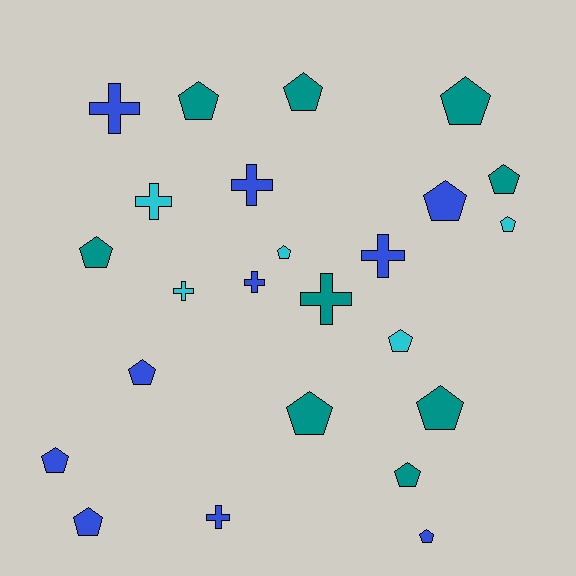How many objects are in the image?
There are 24 objects.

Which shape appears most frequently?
Pentagon, with 16 objects.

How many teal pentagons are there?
There are 8 teal pentagons.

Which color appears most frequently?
Blue, with 10 objects.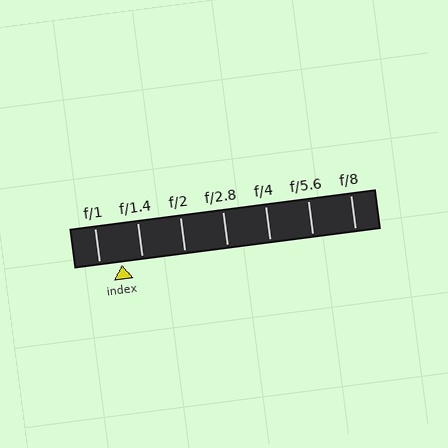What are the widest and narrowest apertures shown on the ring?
The widest aperture shown is f/1 and the narrowest is f/8.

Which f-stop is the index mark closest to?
The index mark is closest to f/1.4.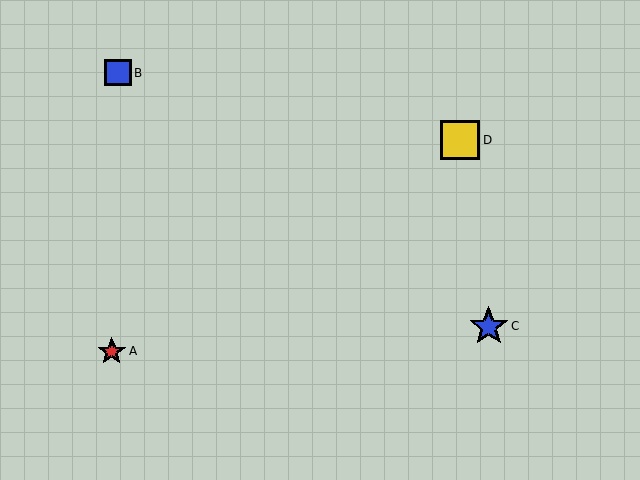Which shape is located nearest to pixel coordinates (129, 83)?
The blue square (labeled B) at (118, 73) is nearest to that location.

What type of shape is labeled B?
Shape B is a blue square.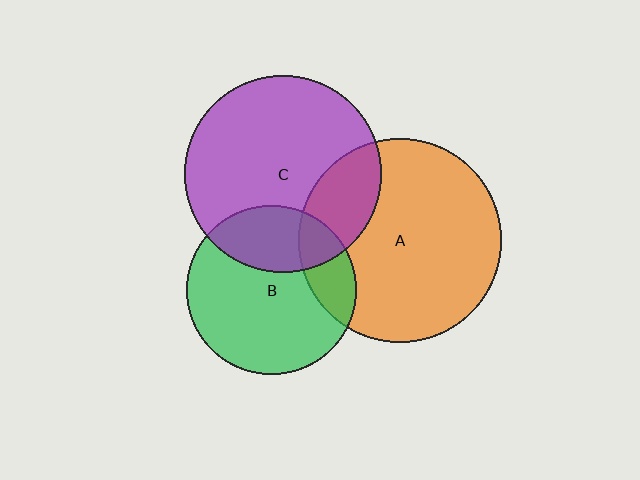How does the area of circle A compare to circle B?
Approximately 1.4 times.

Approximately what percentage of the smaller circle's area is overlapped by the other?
Approximately 20%.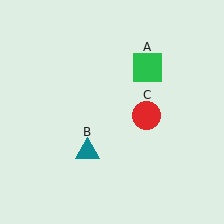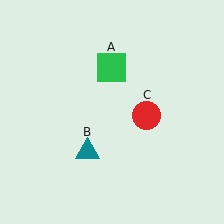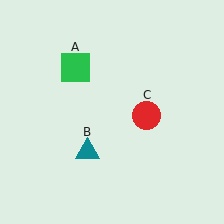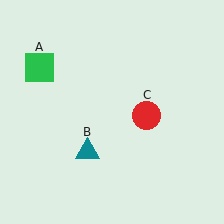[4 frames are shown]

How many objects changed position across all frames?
1 object changed position: green square (object A).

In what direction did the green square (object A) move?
The green square (object A) moved left.